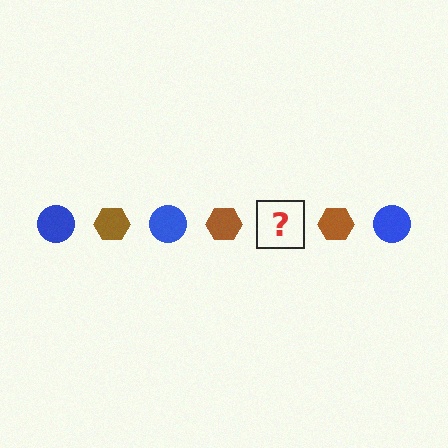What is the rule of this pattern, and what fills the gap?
The rule is that the pattern alternates between blue circle and brown hexagon. The gap should be filled with a blue circle.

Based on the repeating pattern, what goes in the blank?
The blank should be a blue circle.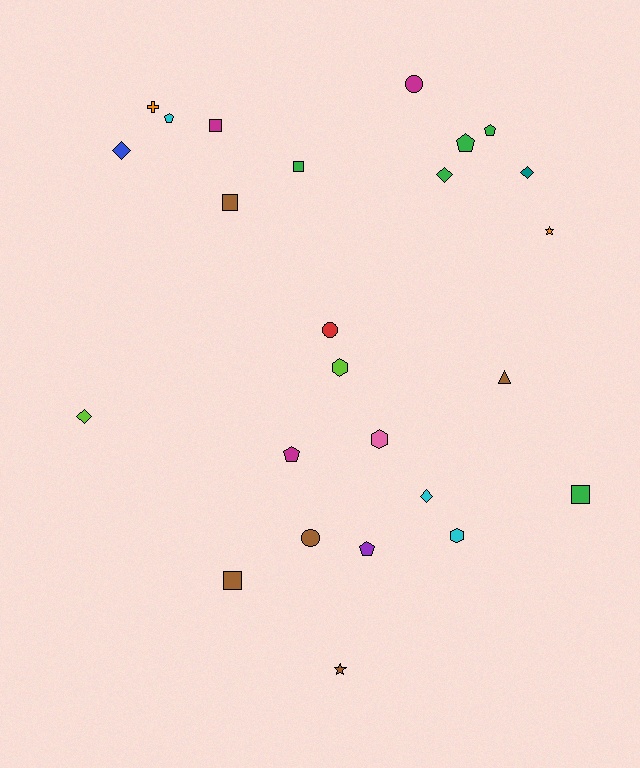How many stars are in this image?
There are 2 stars.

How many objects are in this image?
There are 25 objects.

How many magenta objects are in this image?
There are 3 magenta objects.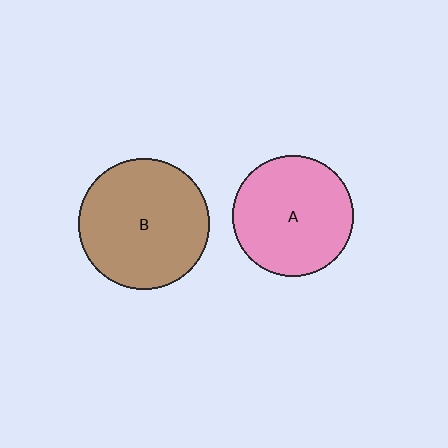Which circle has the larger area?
Circle B (brown).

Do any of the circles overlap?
No, none of the circles overlap.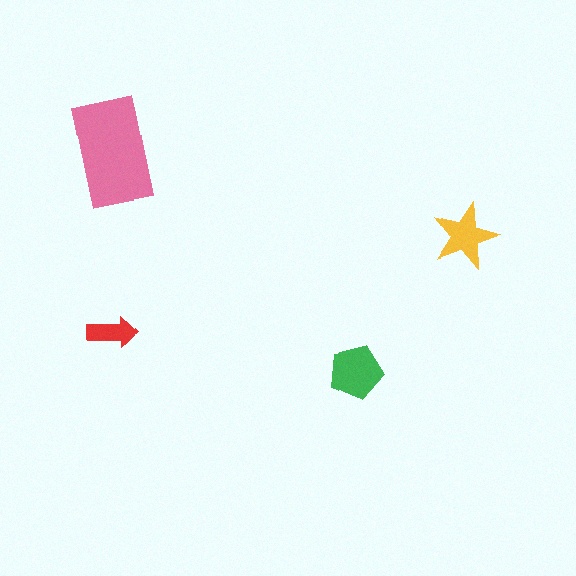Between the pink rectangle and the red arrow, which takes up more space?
The pink rectangle.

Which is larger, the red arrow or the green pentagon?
The green pentagon.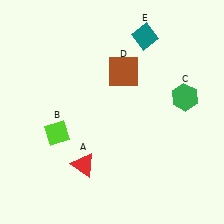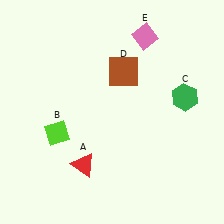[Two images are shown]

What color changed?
The diamond (E) changed from teal in Image 1 to pink in Image 2.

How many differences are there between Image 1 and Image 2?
There is 1 difference between the two images.